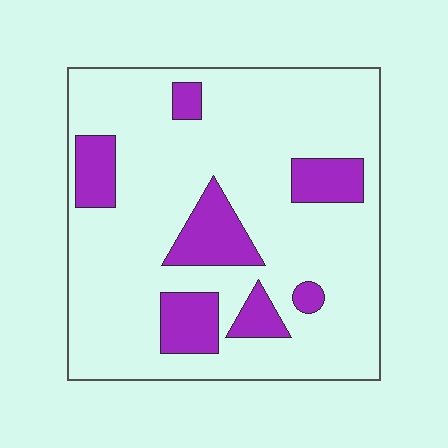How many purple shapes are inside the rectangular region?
7.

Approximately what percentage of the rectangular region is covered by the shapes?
Approximately 20%.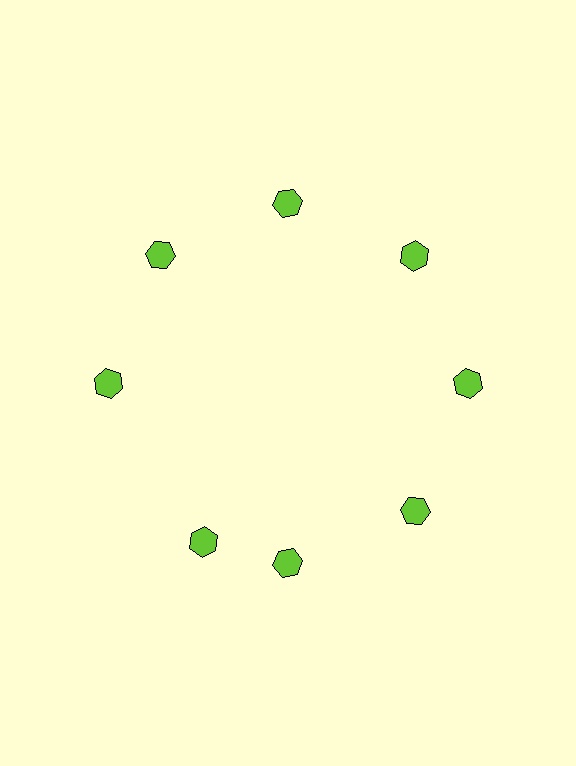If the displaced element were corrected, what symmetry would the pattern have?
It would have 8-fold rotational symmetry — the pattern would map onto itself every 45 degrees.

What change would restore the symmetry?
The symmetry would be restored by rotating it back into even spacing with its neighbors so that all 8 hexagons sit at equal angles and equal distance from the center.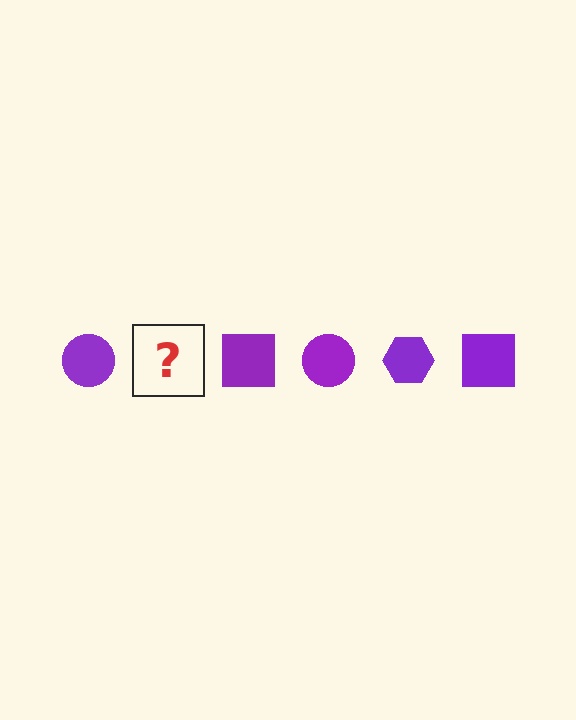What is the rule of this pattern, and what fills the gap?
The rule is that the pattern cycles through circle, hexagon, square shapes in purple. The gap should be filled with a purple hexagon.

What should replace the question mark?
The question mark should be replaced with a purple hexagon.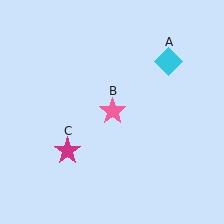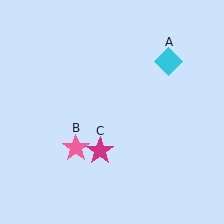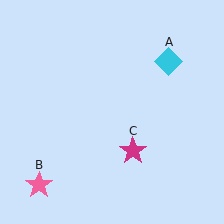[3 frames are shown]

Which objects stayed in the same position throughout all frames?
Cyan diamond (object A) remained stationary.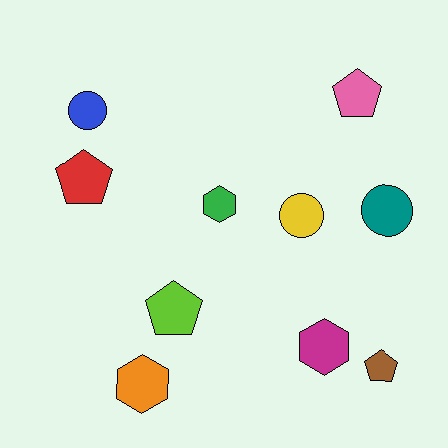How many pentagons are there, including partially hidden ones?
There are 4 pentagons.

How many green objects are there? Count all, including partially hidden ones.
There is 1 green object.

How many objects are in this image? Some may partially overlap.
There are 10 objects.